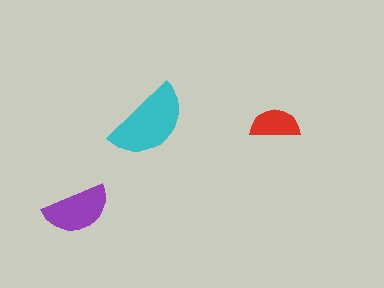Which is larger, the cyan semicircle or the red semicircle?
The cyan one.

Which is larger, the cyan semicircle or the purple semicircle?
The cyan one.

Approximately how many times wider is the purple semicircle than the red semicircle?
About 1.5 times wider.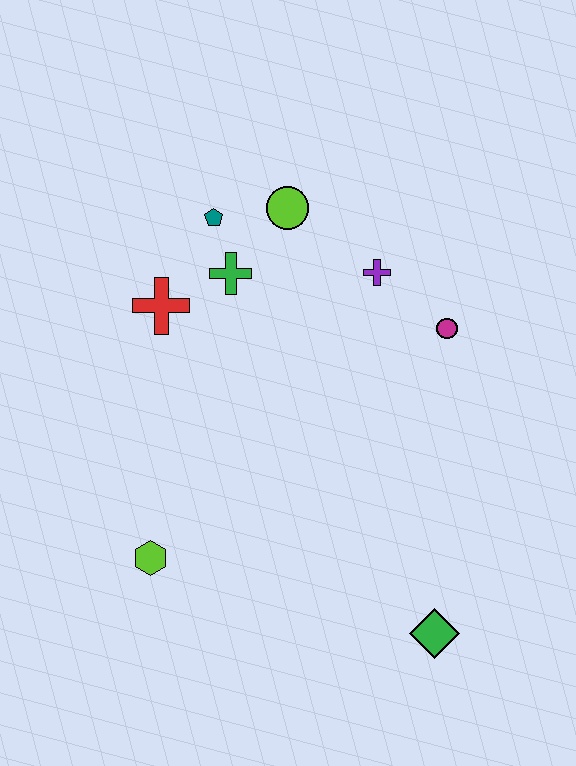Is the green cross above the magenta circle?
Yes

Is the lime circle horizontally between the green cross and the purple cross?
Yes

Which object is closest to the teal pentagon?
The green cross is closest to the teal pentagon.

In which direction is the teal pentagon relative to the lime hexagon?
The teal pentagon is above the lime hexagon.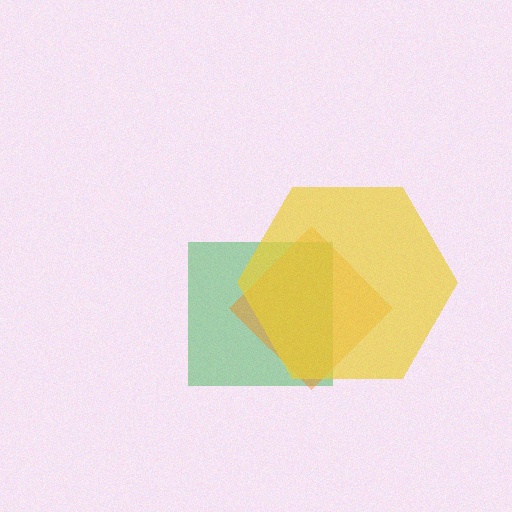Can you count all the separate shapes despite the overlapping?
Yes, there are 3 separate shapes.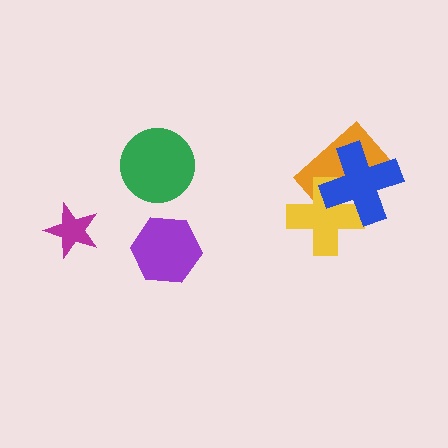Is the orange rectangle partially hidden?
Yes, it is partially covered by another shape.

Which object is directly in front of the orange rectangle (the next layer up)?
The yellow cross is directly in front of the orange rectangle.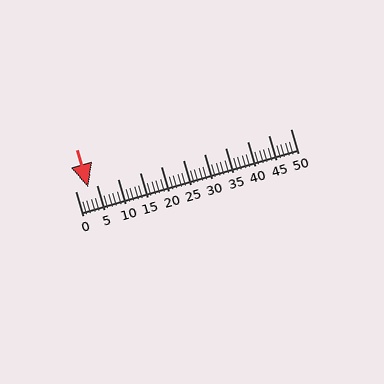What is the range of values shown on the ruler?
The ruler shows values from 0 to 50.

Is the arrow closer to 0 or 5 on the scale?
The arrow is closer to 5.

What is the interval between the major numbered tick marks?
The major tick marks are spaced 5 units apart.